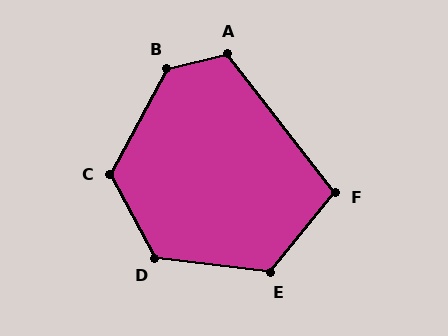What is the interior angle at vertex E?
Approximately 123 degrees (obtuse).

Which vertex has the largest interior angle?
B, at approximately 133 degrees.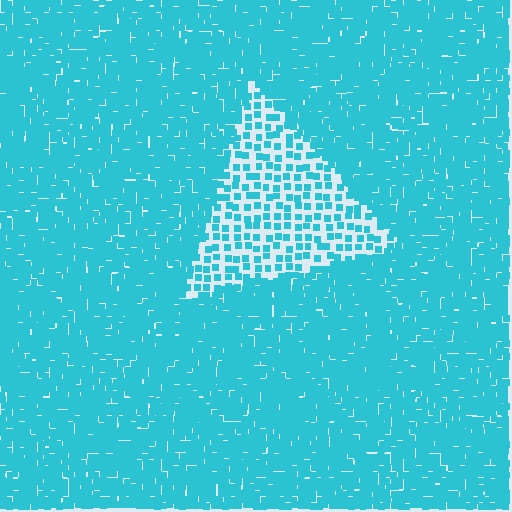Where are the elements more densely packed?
The elements are more densely packed outside the triangle boundary.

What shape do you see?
I see a triangle.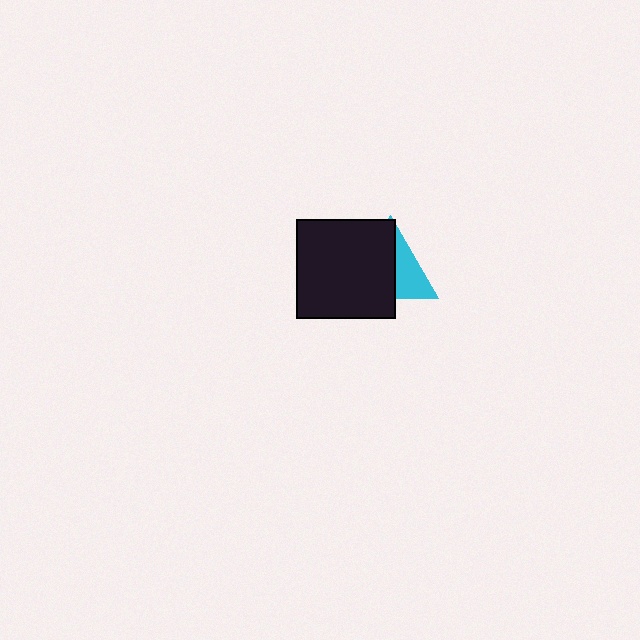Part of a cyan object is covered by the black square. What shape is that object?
It is a triangle.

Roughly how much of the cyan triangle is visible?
A small part of it is visible (roughly 41%).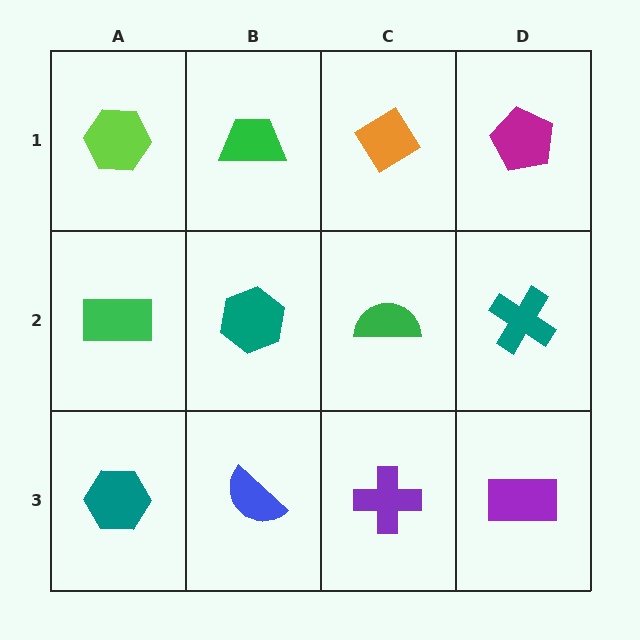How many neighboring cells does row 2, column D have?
3.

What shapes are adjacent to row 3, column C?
A green semicircle (row 2, column C), a blue semicircle (row 3, column B), a purple rectangle (row 3, column D).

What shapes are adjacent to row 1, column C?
A green semicircle (row 2, column C), a green trapezoid (row 1, column B), a magenta pentagon (row 1, column D).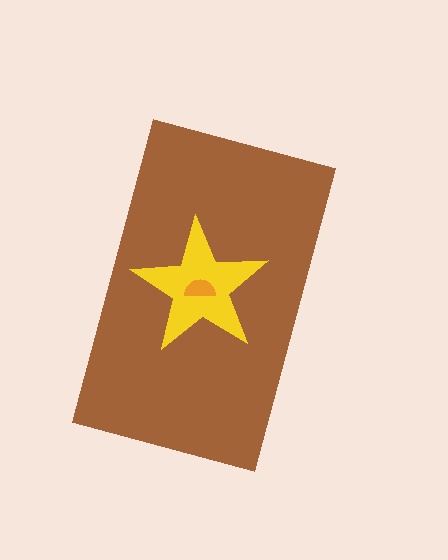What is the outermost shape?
The brown rectangle.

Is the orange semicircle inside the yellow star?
Yes.